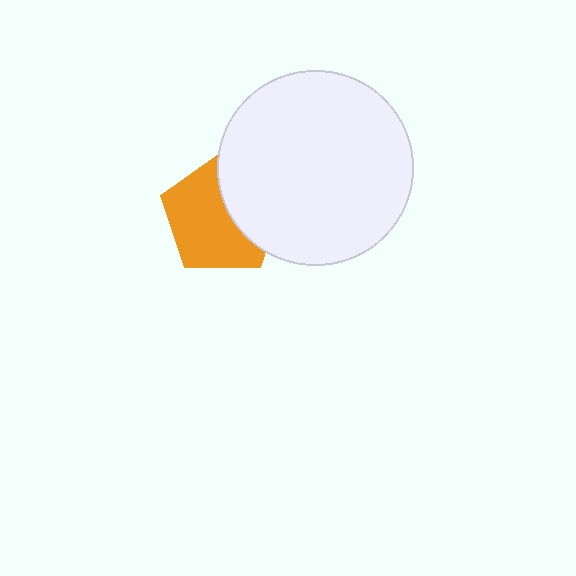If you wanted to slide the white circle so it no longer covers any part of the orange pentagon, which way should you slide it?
Slide it right — that is the most direct way to separate the two shapes.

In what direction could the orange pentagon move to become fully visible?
The orange pentagon could move left. That would shift it out from behind the white circle entirely.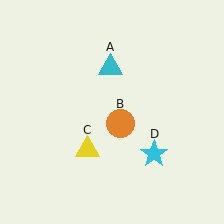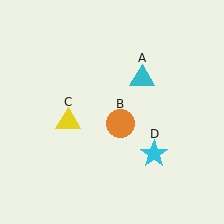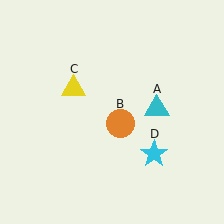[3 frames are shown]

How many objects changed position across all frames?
2 objects changed position: cyan triangle (object A), yellow triangle (object C).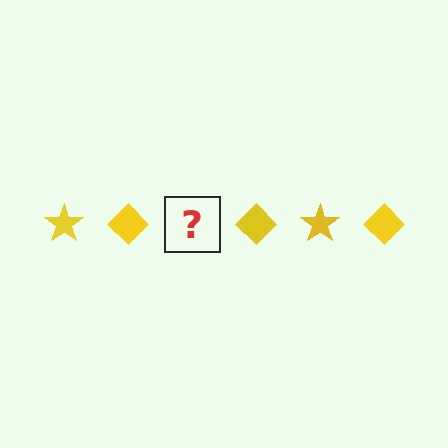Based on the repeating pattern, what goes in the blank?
The blank should be a yellow star.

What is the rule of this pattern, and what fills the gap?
The rule is that the pattern cycles through star, diamond shapes in yellow. The gap should be filled with a yellow star.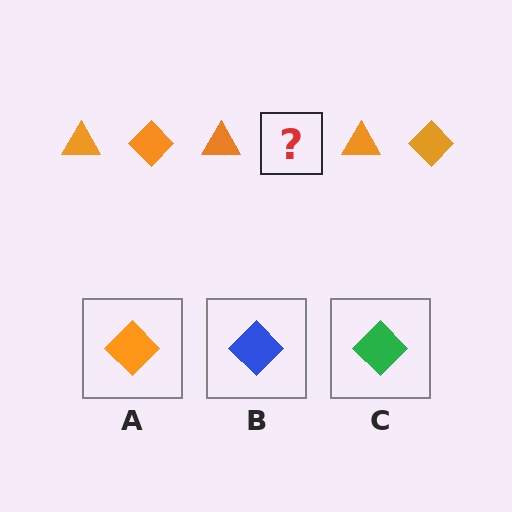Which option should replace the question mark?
Option A.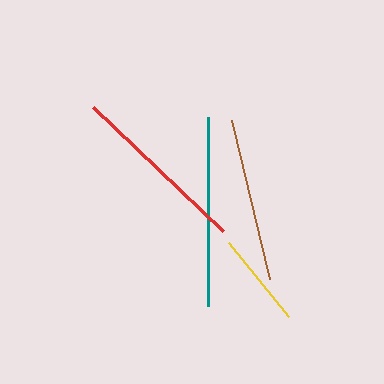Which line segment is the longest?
The teal line is the longest at approximately 189 pixels.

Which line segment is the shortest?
The yellow line is the shortest at approximately 95 pixels.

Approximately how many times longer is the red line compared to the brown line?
The red line is approximately 1.1 times the length of the brown line.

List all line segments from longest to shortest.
From longest to shortest: teal, red, brown, yellow.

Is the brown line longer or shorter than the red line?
The red line is longer than the brown line.